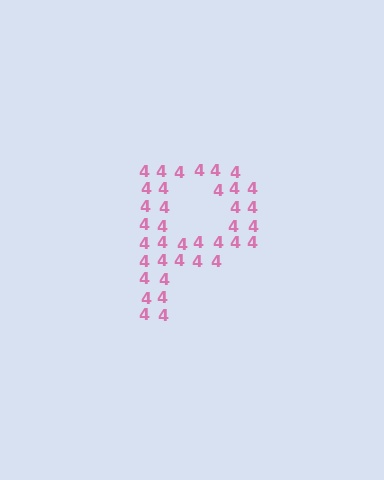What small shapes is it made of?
It is made of small digit 4's.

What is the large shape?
The large shape is the letter P.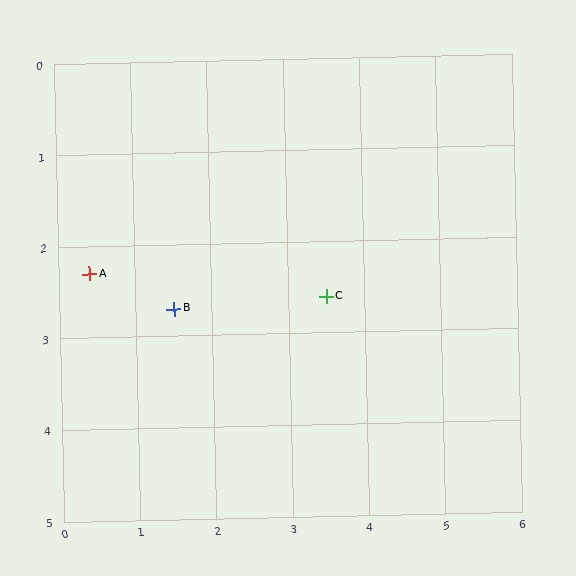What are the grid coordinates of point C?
Point C is at approximately (3.5, 2.6).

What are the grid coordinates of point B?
Point B is at approximately (1.5, 2.7).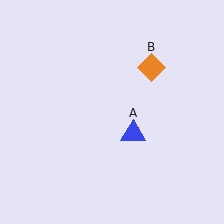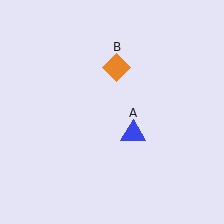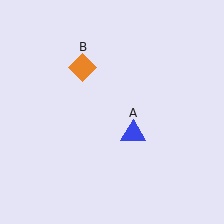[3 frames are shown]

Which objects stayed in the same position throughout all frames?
Blue triangle (object A) remained stationary.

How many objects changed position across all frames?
1 object changed position: orange diamond (object B).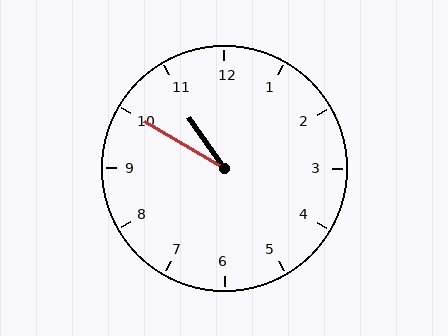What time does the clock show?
10:50.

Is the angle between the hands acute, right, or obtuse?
It is acute.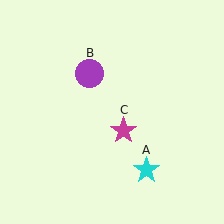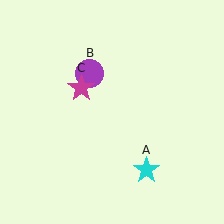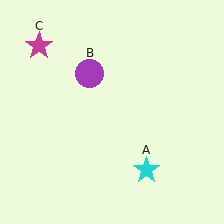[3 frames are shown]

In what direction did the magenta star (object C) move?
The magenta star (object C) moved up and to the left.